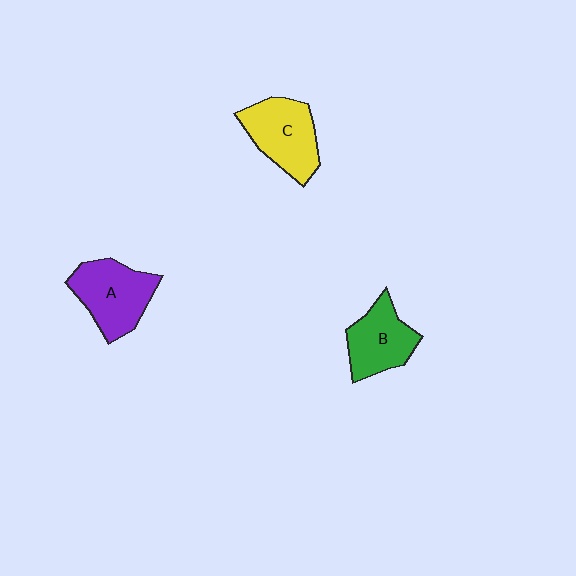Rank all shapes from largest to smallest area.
From largest to smallest: A (purple), C (yellow), B (green).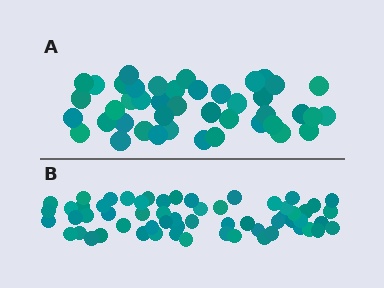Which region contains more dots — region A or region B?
Region B (the bottom region) has more dots.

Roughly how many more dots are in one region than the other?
Region B has approximately 15 more dots than region A.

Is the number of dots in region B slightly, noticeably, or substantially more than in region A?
Region B has noticeably more, but not dramatically so. The ratio is roughly 1.4 to 1.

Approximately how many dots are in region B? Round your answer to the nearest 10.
About 60 dots.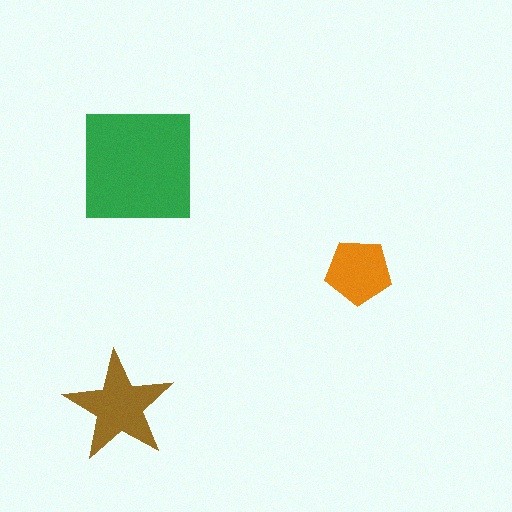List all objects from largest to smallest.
The green square, the brown star, the orange pentagon.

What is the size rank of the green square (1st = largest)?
1st.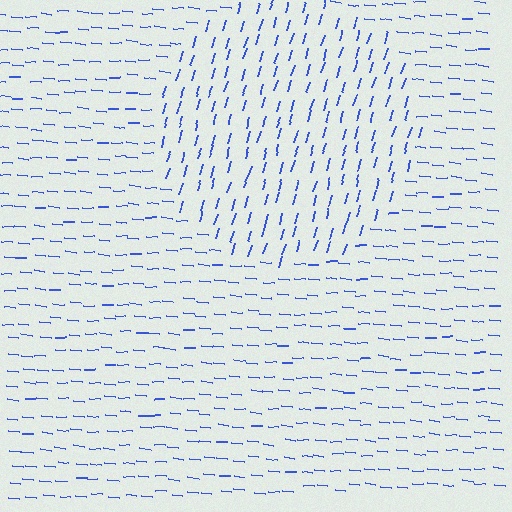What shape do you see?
I see a circle.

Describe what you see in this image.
The image is filled with small blue line segments. A circle region in the image has lines oriented differently from the surrounding lines, creating a visible texture boundary.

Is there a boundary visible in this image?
Yes, there is a texture boundary formed by a change in line orientation.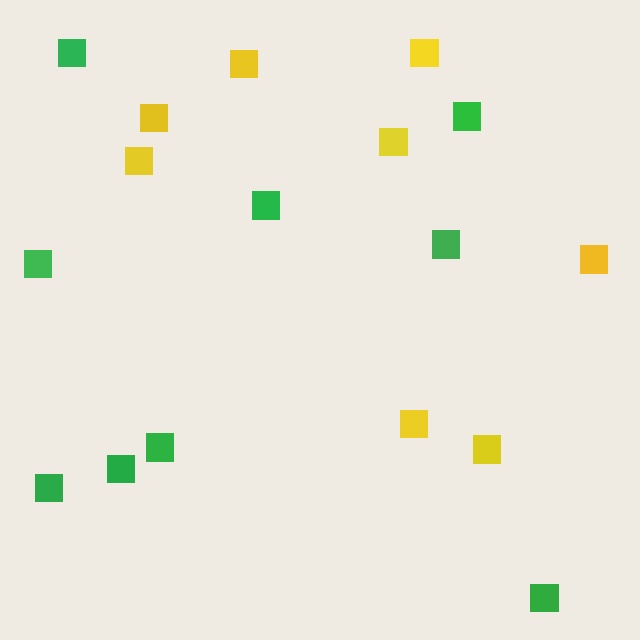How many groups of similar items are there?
There are 2 groups: one group of green squares (9) and one group of yellow squares (8).